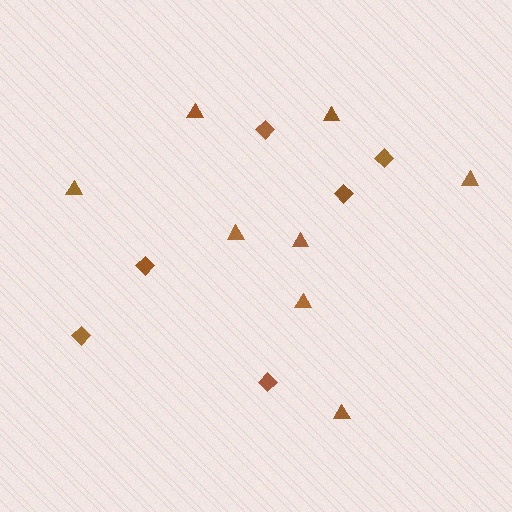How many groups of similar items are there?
There are 2 groups: one group of triangles (8) and one group of diamonds (6).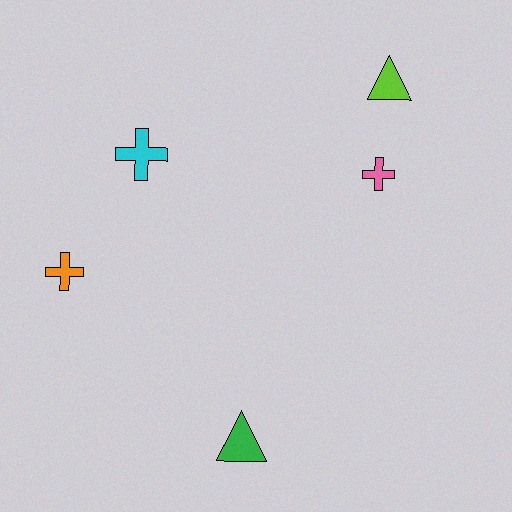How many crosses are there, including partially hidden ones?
There are 3 crosses.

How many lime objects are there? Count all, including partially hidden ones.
There is 1 lime object.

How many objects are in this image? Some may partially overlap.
There are 5 objects.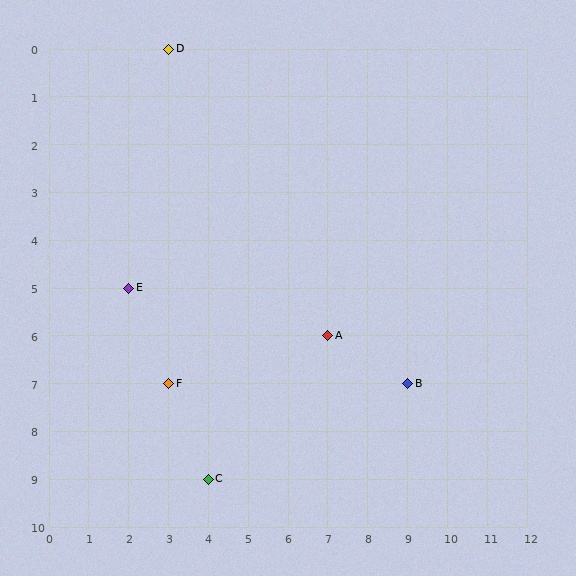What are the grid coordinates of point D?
Point D is at grid coordinates (3, 0).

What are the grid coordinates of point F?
Point F is at grid coordinates (3, 7).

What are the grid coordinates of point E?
Point E is at grid coordinates (2, 5).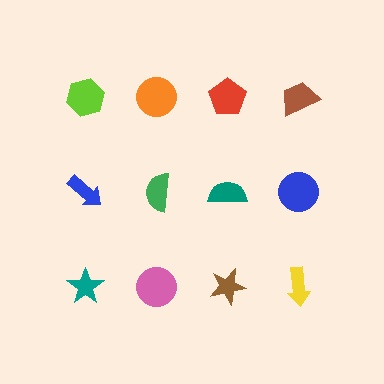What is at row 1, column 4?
A brown trapezoid.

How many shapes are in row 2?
4 shapes.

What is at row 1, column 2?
An orange circle.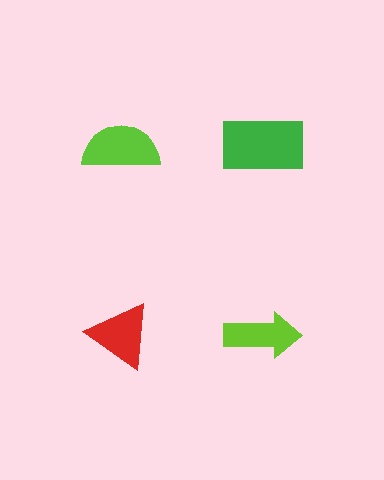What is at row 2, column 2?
A lime arrow.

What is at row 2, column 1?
A red triangle.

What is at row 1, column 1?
A lime semicircle.